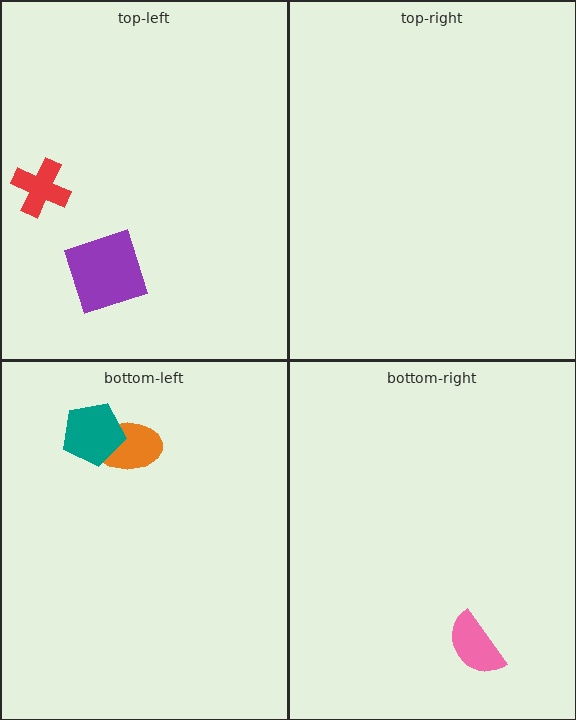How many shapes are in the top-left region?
2.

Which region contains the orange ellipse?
The bottom-left region.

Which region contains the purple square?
The top-left region.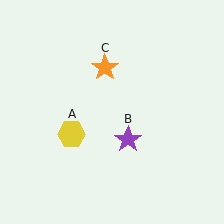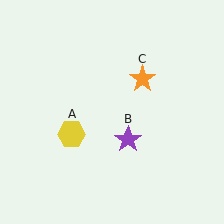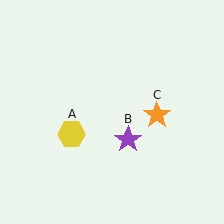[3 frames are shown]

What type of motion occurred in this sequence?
The orange star (object C) rotated clockwise around the center of the scene.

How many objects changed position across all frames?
1 object changed position: orange star (object C).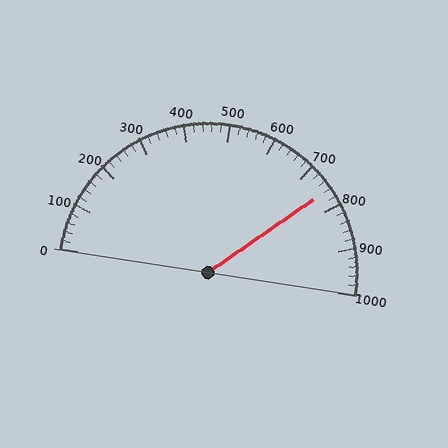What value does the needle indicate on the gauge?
The needle indicates approximately 760.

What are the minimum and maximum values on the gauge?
The gauge ranges from 0 to 1000.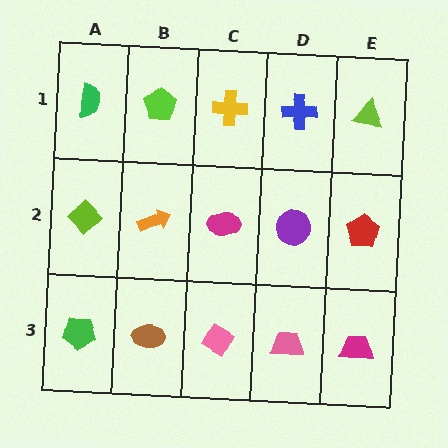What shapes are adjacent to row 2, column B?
A lime pentagon (row 1, column B), a brown ellipse (row 3, column B), a lime diamond (row 2, column A), a magenta ellipse (row 2, column C).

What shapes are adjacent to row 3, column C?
A magenta ellipse (row 2, column C), a brown ellipse (row 3, column B), a pink trapezoid (row 3, column D).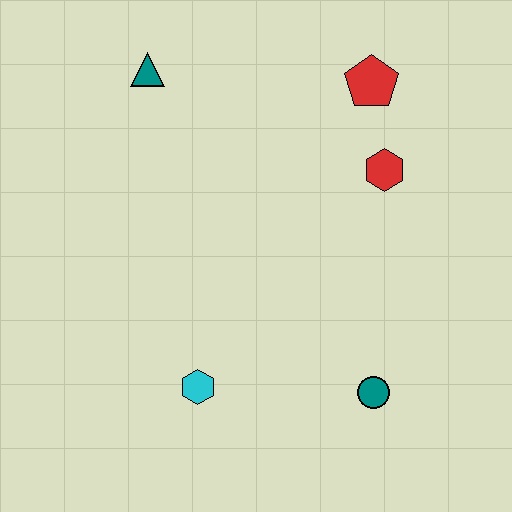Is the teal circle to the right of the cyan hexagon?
Yes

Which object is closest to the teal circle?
The cyan hexagon is closest to the teal circle.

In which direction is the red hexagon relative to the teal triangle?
The red hexagon is to the right of the teal triangle.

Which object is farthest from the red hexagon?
The cyan hexagon is farthest from the red hexagon.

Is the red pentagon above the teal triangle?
No